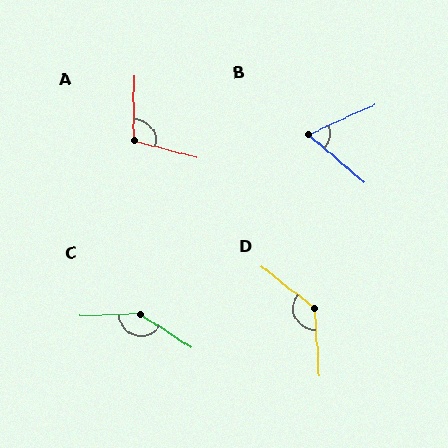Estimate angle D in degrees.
Approximately 132 degrees.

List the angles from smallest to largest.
B (65°), A (104°), D (132°), C (145°).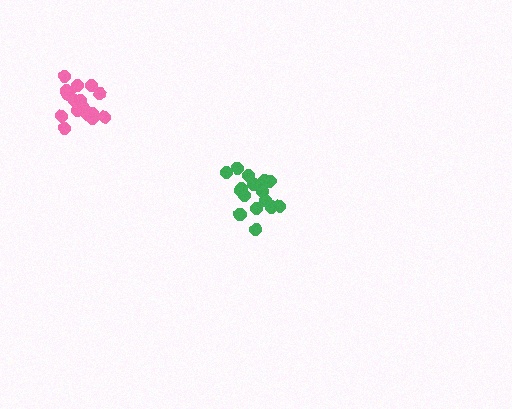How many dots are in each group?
Group 1: 16 dots, Group 2: 18 dots (34 total).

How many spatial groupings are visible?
There are 2 spatial groupings.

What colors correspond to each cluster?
The clusters are colored: pink, green.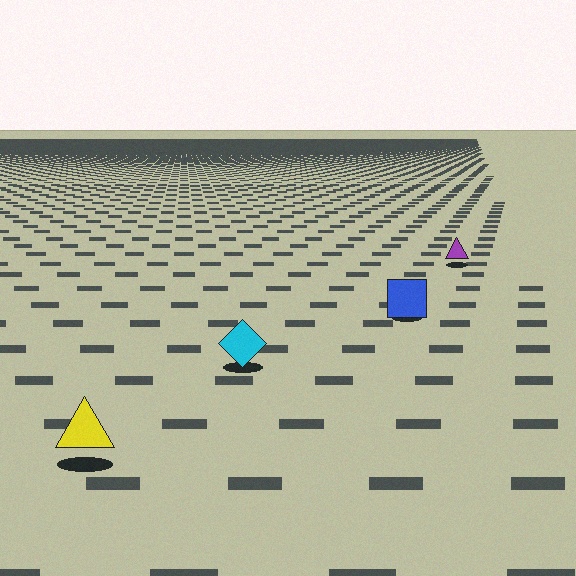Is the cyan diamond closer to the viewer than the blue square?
Yes. The cyan diamond is closer — you can tell from the texture gradient: the ground texture is coarser near it.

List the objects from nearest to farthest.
From nearest to farthest: the yellow triangle, the cyan diamond, the blue square, the purple triangle.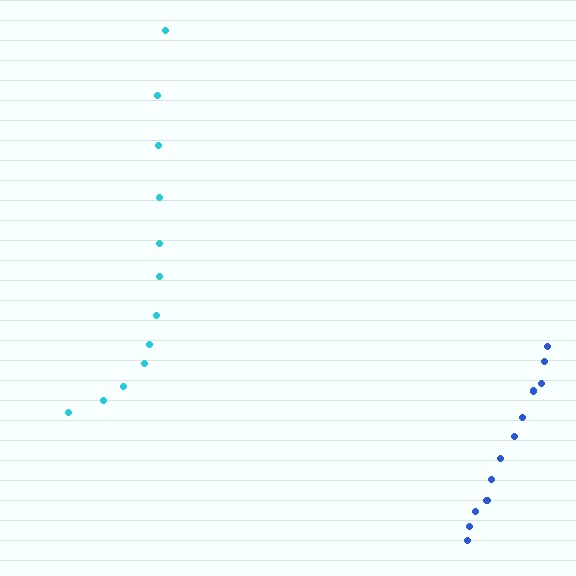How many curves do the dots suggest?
There are 2 distinct paths.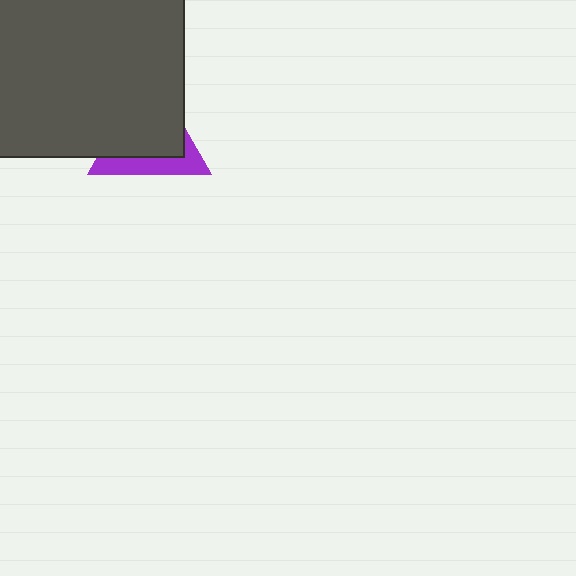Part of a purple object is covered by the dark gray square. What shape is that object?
It is a triangle.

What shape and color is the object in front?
The object in front is a dark gray square.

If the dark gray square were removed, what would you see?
You would see the complete purple triangle.